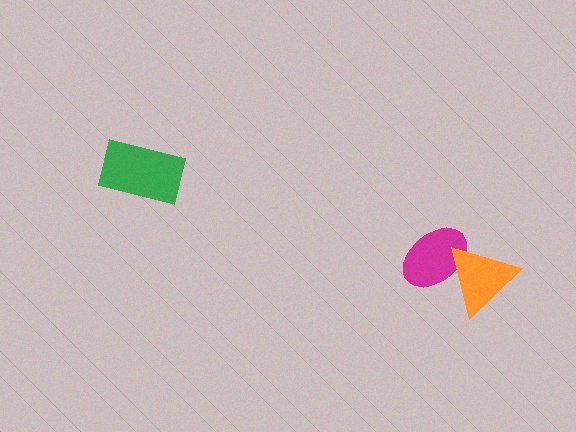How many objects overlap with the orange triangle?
1 object overlaps with the orange triangle.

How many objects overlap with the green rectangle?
0 objects overlap with the green rectangle.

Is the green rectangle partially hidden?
No, no other shape covers it.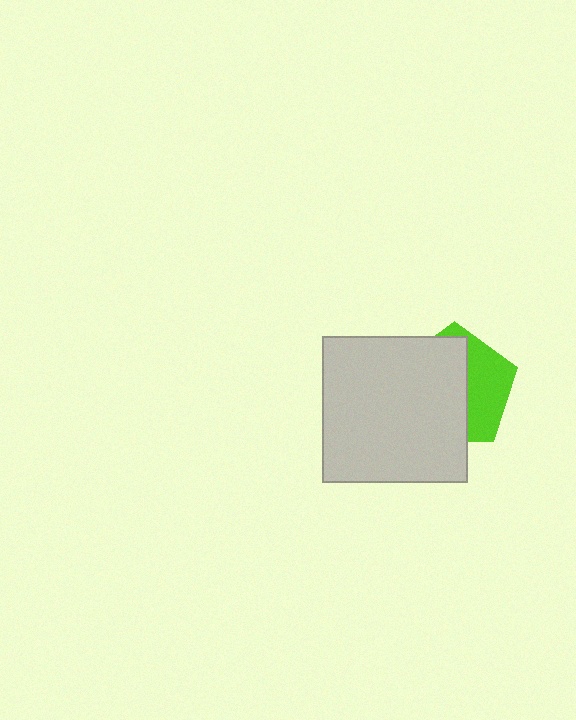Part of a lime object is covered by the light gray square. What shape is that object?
It is a pentagon.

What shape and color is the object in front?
The object in front is a light gray square.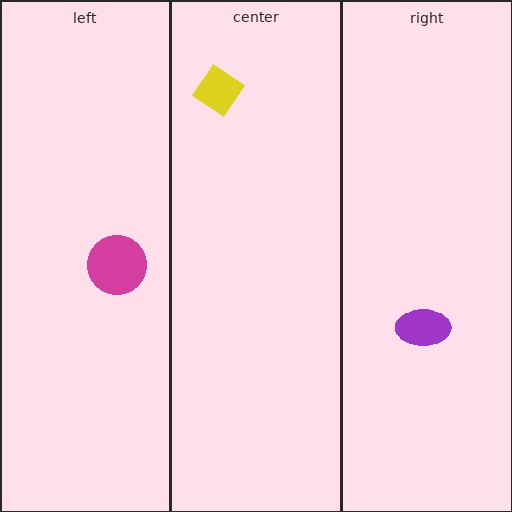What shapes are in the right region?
The purple ellipse.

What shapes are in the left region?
The magenta circle.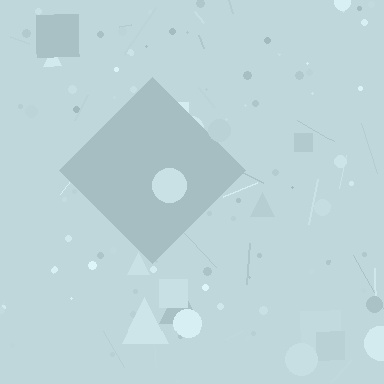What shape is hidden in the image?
A diamond is hidden in the image.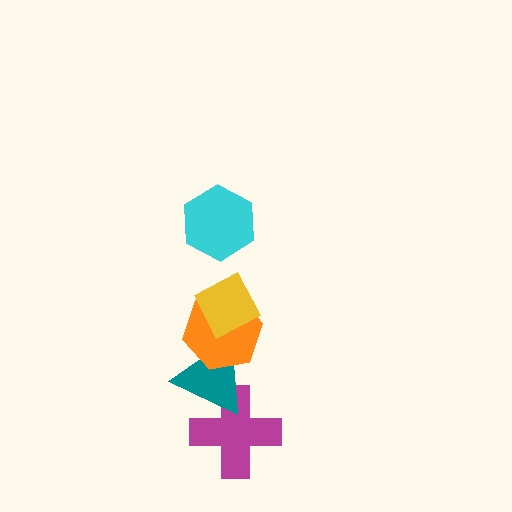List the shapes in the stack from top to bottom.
From top to bottom: the cyan hexagon, the yellow diamond, the orange hexagon, the teal triangle, the magenta cross.